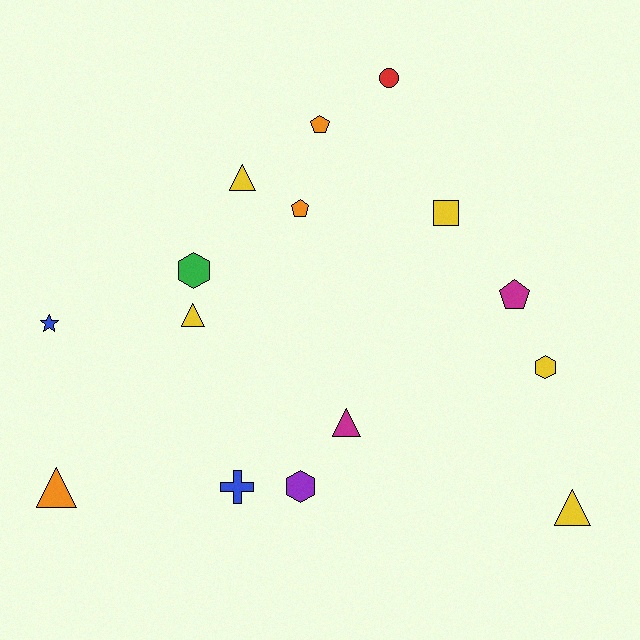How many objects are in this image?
There are 15 objects.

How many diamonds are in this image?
There are no diamonds.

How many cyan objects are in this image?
There are no cyan objects.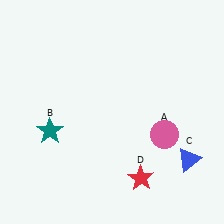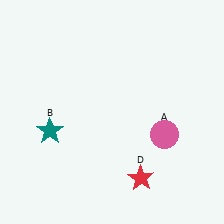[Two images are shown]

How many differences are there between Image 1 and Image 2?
There is 1 difference between the two images.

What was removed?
The blue triangle (C) was removed in Image 2.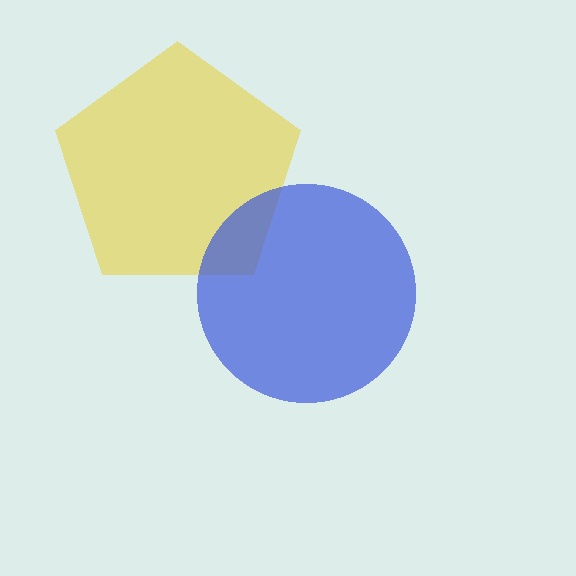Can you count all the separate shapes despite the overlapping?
Yes, there are 2 separate shapes.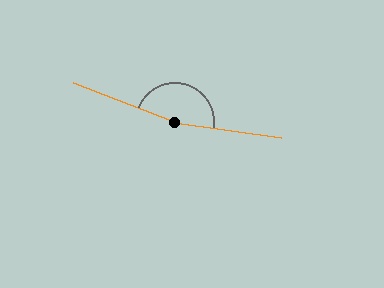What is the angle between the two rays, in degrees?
Approximately 168 degrees.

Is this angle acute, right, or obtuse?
It is obtuse.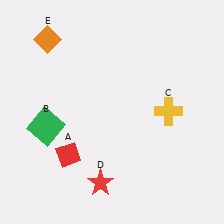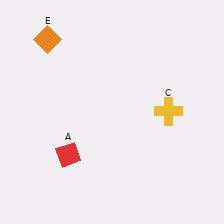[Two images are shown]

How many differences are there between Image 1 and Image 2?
There are 2 differences between the two images.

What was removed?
The green square (B), the red star (D) were removed in Image 2.